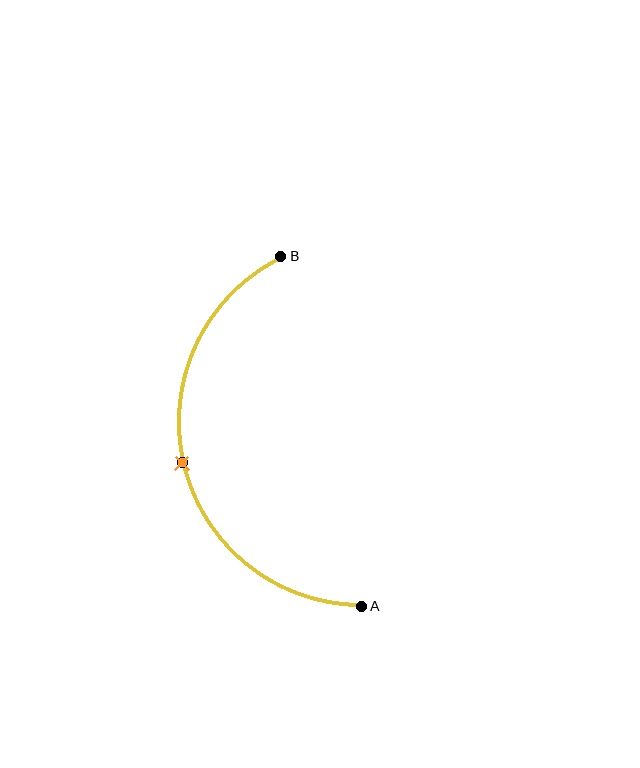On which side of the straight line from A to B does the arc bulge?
The arc bulges to the left of the straight line connecting A and B.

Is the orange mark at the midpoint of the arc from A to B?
Yes. The orange mark lies on the arc at equal arc-length from both A and B — it is the arc midpoint.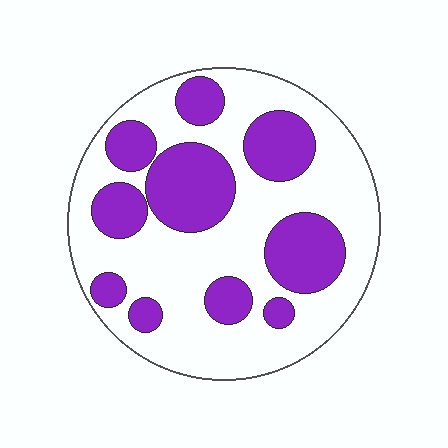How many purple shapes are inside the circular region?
10.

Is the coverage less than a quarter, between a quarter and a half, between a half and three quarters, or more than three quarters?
Between a quarter and a half.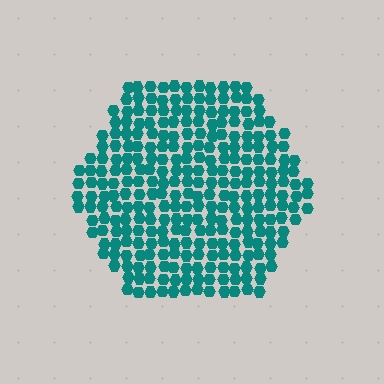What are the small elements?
The small elements are hexagons.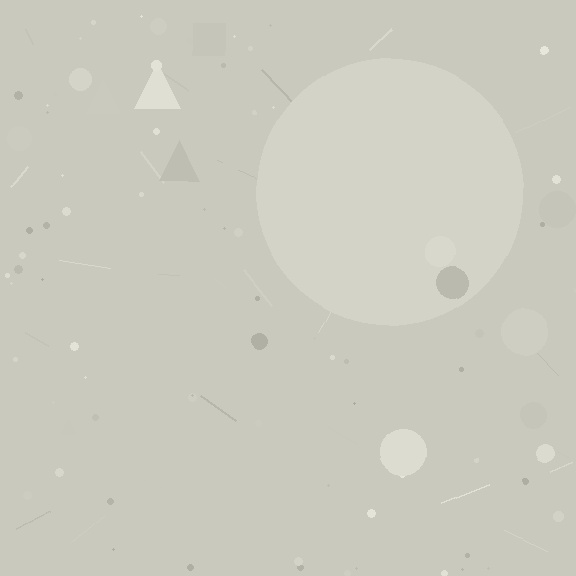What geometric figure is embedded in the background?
A circle is embedded in the background.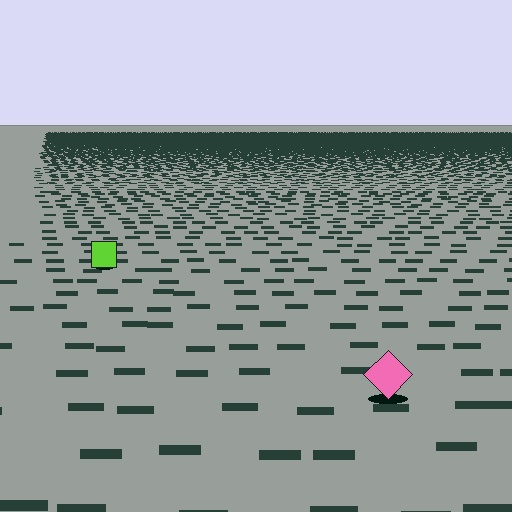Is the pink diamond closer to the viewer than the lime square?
Yes. The pink diamond is closer — you can tell from the texture gradient: the ground texture is coarser near it.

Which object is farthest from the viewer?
The lime square is farthest from the viewer. It appears smaller and the ground texture around it is denser.